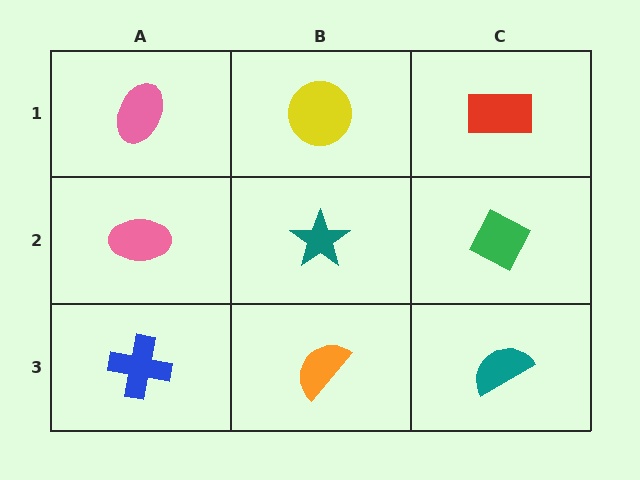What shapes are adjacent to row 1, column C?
A green diamond (row 2, column C), a yellow circle (row 1, column B).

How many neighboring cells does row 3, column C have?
2.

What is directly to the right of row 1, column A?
A yellow circle.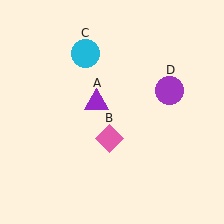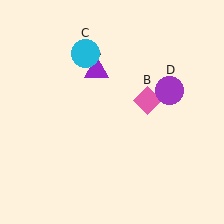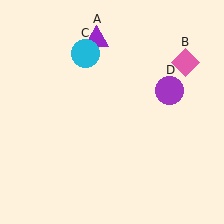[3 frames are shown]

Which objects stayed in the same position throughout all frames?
Cyan circle (object C) and purple circle (object D) remained stationary.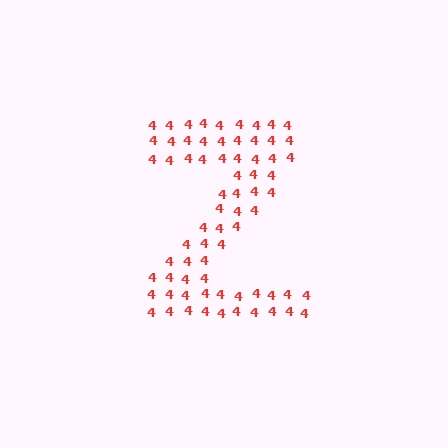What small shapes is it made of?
It is made of small digit 4's.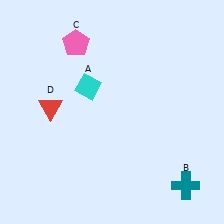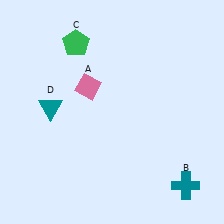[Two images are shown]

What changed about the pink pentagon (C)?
In Image 1, C is pink. In Image 2, it changed to green.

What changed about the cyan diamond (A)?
In Image 1, A is cyan. In Image 2, it changed to pink.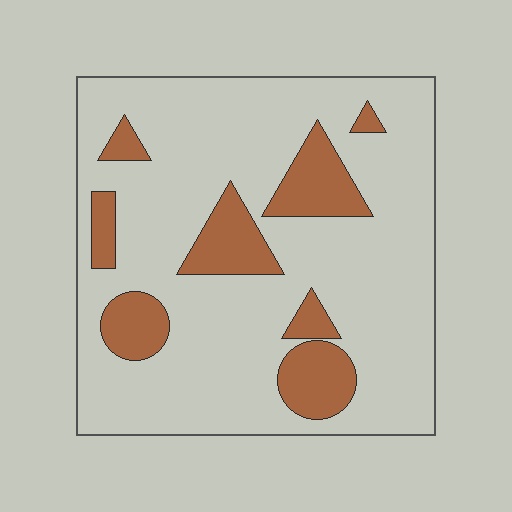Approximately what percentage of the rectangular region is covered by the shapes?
Approximately 20%.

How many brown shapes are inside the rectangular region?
8.